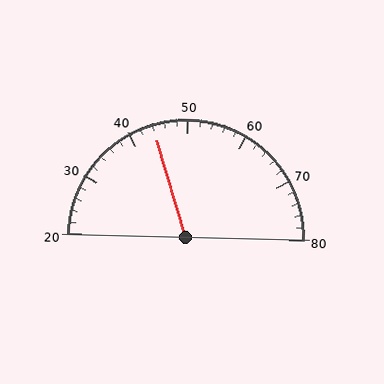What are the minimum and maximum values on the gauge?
The gauge ranges from 20 to 80.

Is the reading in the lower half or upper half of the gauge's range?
The reading is in the lower half of the range (20 to 80).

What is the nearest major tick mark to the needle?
The nearest major tick mark is 40.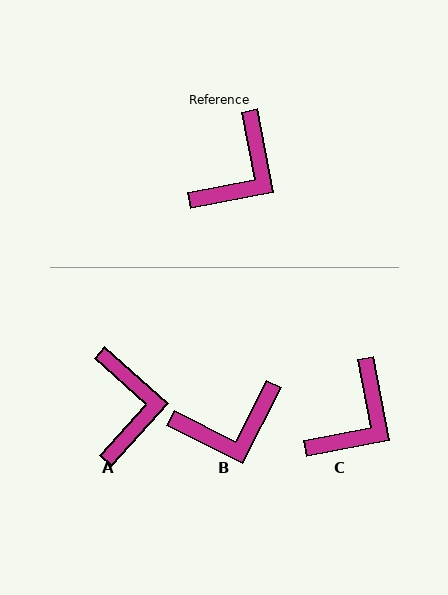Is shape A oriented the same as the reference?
No, it is off by about 37 degrees.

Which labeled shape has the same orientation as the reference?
C.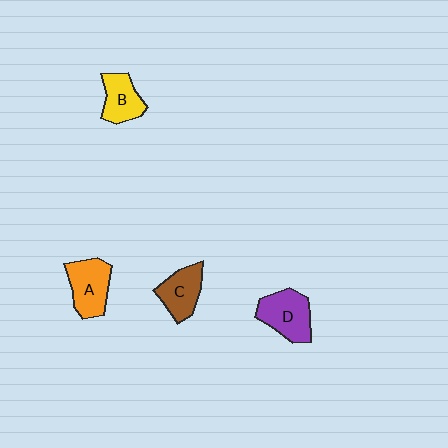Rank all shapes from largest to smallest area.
From largest to smallest: D (purple), A (orange), C (brown), B (yellow).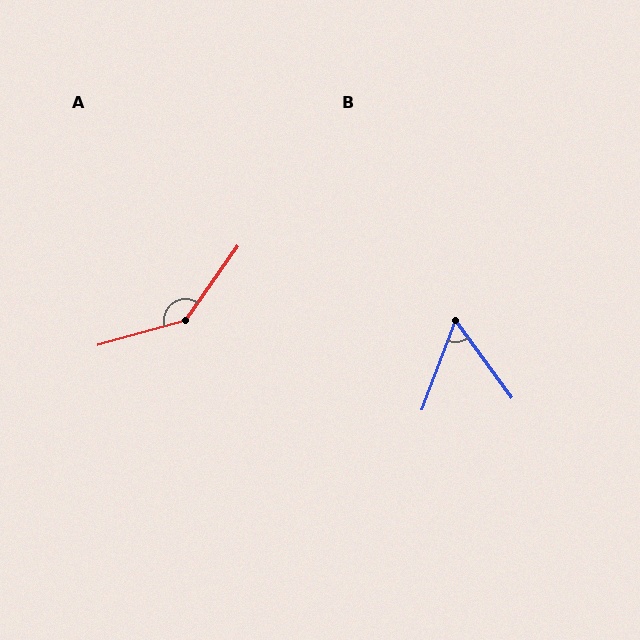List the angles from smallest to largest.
B (56°), A (141°).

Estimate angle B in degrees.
Approximately 56 degrees.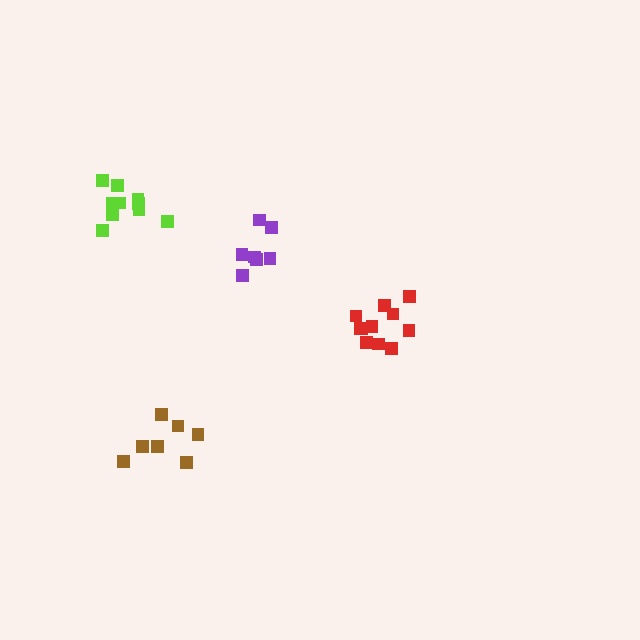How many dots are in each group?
Group 1: 11 dots, Group 2: 7 dots, Group 3: 7 dots, Group 4: 10 dots (35 total).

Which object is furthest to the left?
The lime cluster is leftmost.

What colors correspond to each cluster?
The clusters are colored: red, brown, purple, lime.